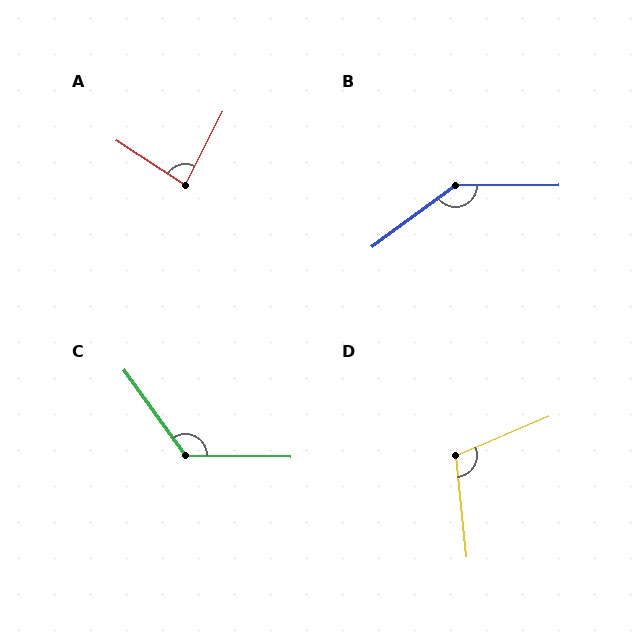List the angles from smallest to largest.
A (84°), D (107°), C (126°), B (144°).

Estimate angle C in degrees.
Approximately 126 degrees.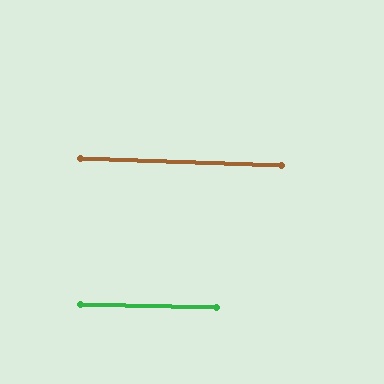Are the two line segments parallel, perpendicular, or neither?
Parallel — their directions differ by only 0.7°.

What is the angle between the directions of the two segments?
Approximately 1 degree.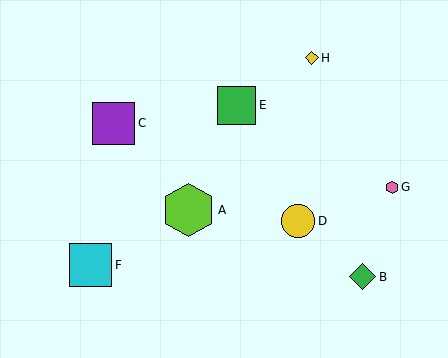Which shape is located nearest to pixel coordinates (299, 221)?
The yellow circle (labeled D) at (298, 221) is nearest to that location.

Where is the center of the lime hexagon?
The center of the lime hexagon is at (189, 210).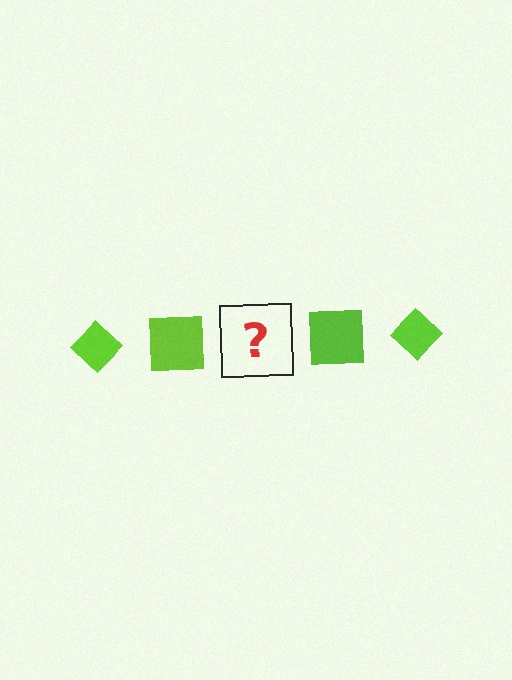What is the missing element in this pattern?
The missing element is a lime diamond.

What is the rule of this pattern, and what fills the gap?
The rule is that the pattern cycles through diamond, square shapes in lime. The gap should be filled with a lime diamond.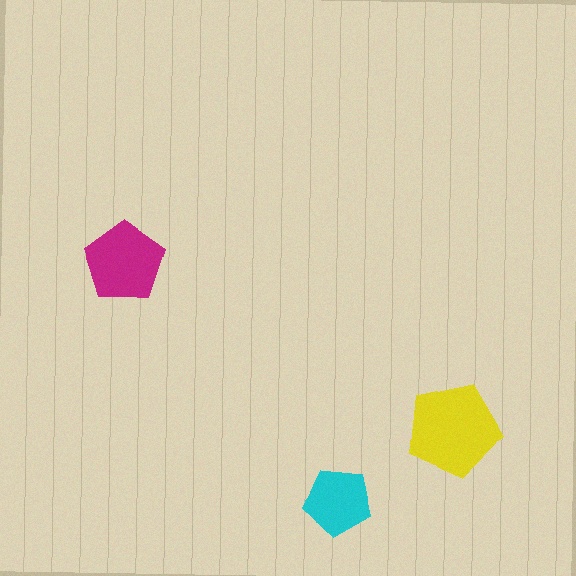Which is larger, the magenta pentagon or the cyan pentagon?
The magenta one.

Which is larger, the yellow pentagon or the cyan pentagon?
The yellow one.